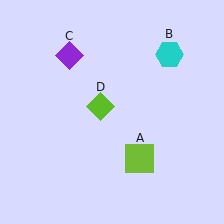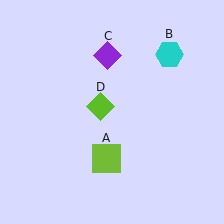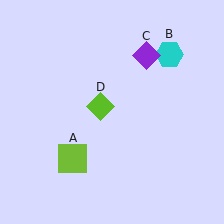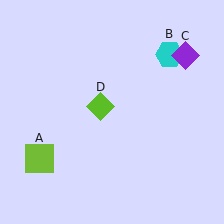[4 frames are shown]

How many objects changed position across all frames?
2 objects changed position: lime square (object A), purple diamond (object C).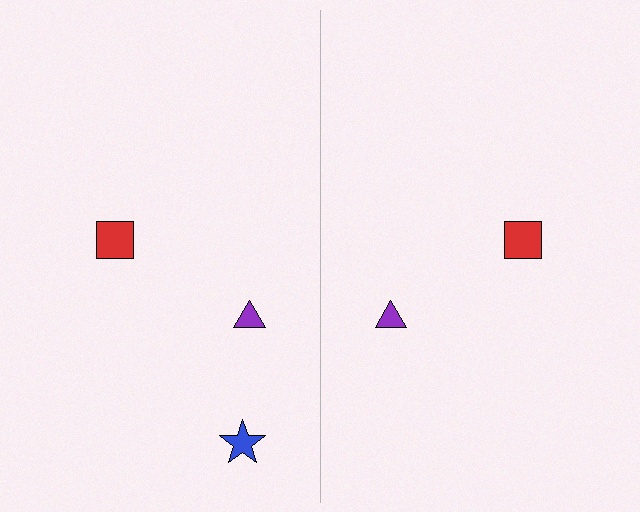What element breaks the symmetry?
A blue star is missing from the right side.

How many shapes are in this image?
There are 5 shapes in this image.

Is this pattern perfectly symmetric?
No, the pattern is not perfectly symmetric. A blue star is missing from the right side.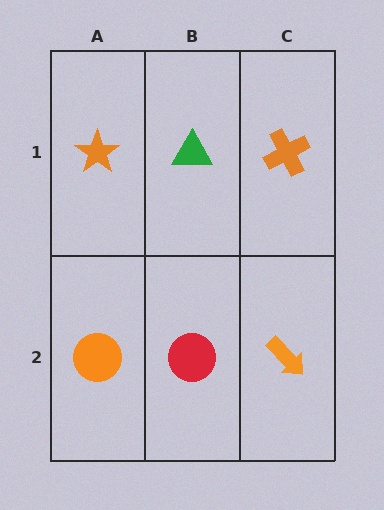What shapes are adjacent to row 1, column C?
An orange arrow (row 2, column C), a green triangle (row 1, column B).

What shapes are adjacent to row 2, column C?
An orange cross (row 1, column C), a red circle (row 2, column B).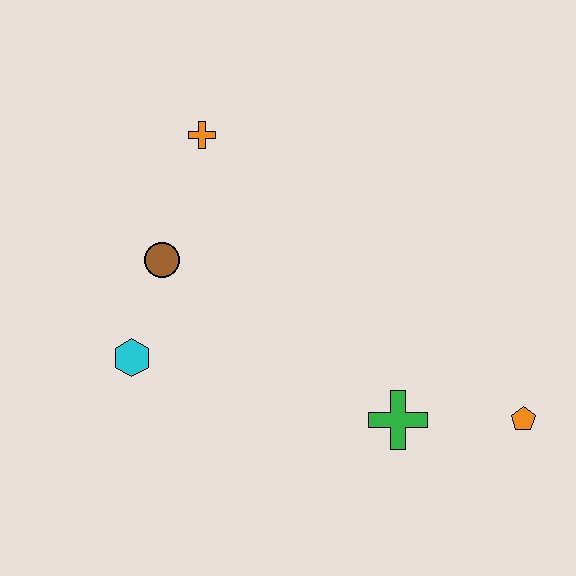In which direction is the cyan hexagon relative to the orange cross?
The cyan hexagon is below the orange cross.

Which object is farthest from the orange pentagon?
The orange cross is farthest from the orange pentagon.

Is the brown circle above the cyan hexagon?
Yes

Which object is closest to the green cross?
The orange pentagon is closest to the green cross.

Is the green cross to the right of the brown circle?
Yes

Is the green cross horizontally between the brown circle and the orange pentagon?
Yes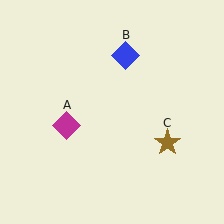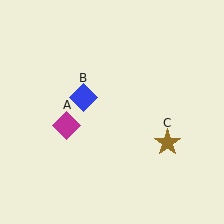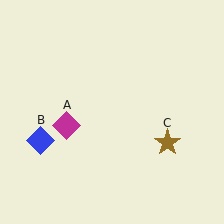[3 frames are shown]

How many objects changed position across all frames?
1 object changed position: blue diamond (object B).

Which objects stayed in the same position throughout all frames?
Magenta diamond (object A) and brown star (object C) remained stationary.